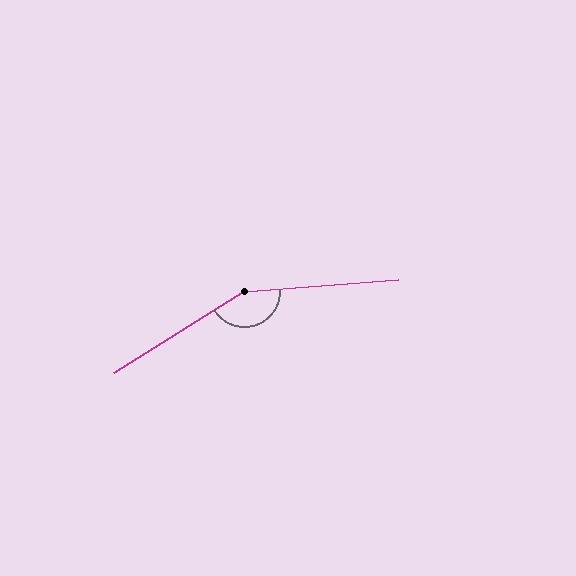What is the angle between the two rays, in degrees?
Approximately 152 degrees.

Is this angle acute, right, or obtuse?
It is obtuse.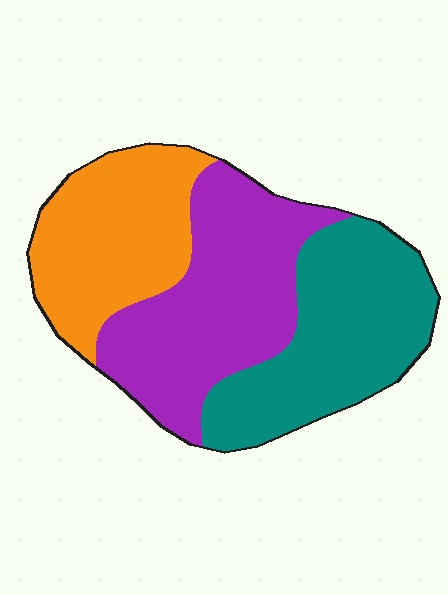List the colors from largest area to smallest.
From largest to smallest: purple, teal, orange.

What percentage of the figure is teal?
Teal takes up about one third (1/3) of the figure.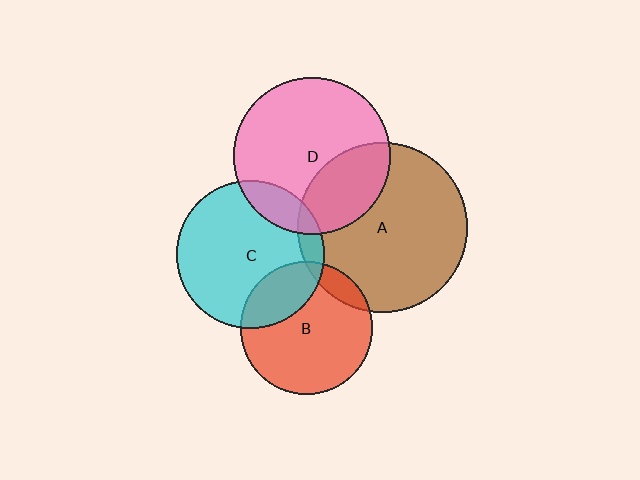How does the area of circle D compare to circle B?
Approximately 1.4 times.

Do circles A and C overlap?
Yes.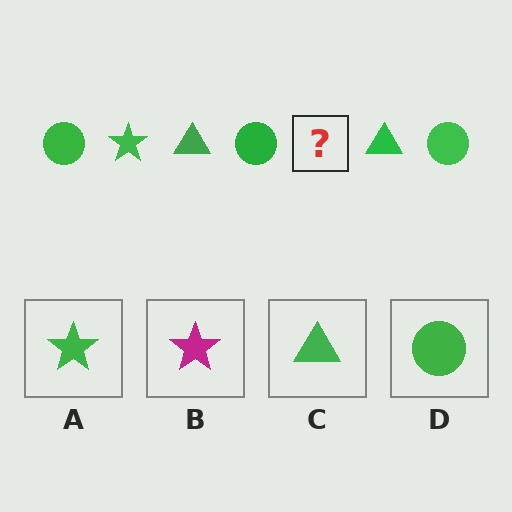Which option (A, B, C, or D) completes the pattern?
A.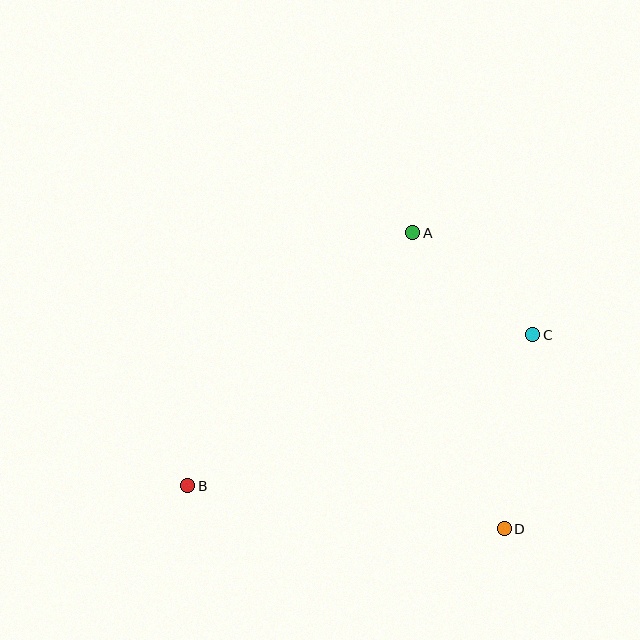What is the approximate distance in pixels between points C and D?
The distance between C and D is approximately 196 pixels.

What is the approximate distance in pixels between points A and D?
The distance between A and D is approximately 310 pixels.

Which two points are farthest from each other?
Points B and C are farthest from each other.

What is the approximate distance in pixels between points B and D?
The distance between B and D is approximately 320 pixels.